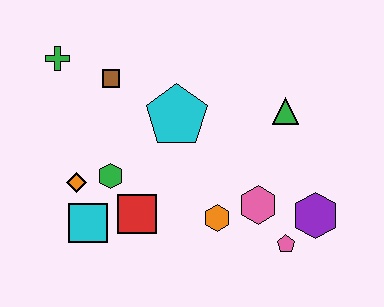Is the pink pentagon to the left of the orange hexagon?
No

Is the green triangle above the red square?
Yes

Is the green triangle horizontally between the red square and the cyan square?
No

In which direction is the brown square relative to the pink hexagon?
The brown square is to the left of the pink hexagon.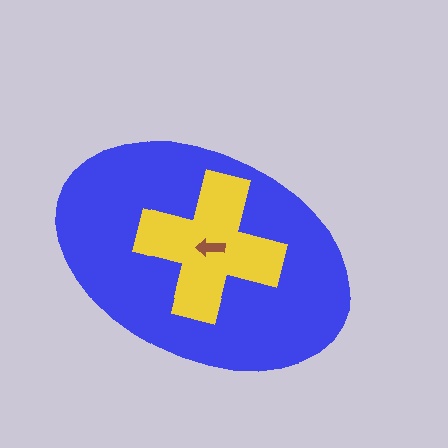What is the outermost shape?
The blue ellipse.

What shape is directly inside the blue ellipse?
The yellow cross.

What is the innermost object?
The brown arrow.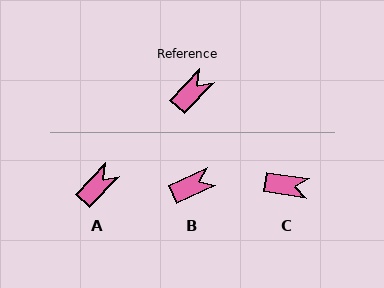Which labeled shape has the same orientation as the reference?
A.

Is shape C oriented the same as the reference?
No, it is off by about 55 degrees.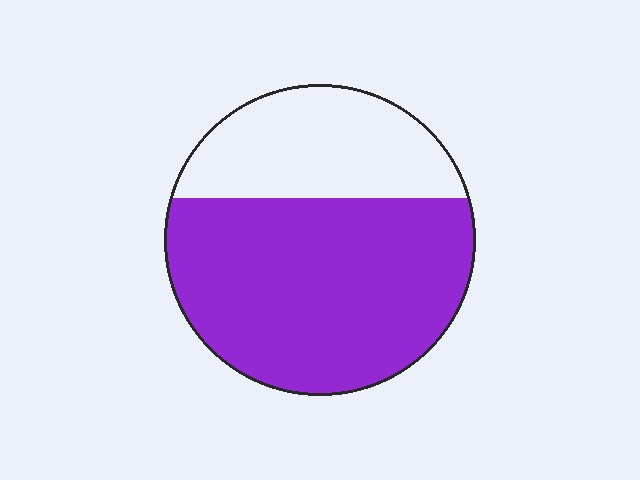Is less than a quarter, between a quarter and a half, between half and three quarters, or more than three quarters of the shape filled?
Between half and three quarters.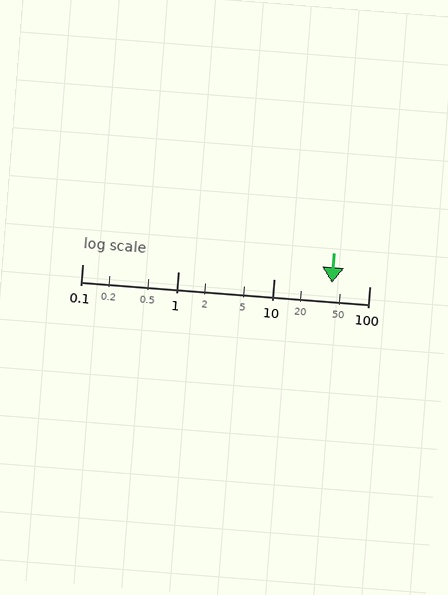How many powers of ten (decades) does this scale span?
The scale spans 3 decades, from 0.1 to 100.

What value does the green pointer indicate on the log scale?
The pointer indicates approximately 41.